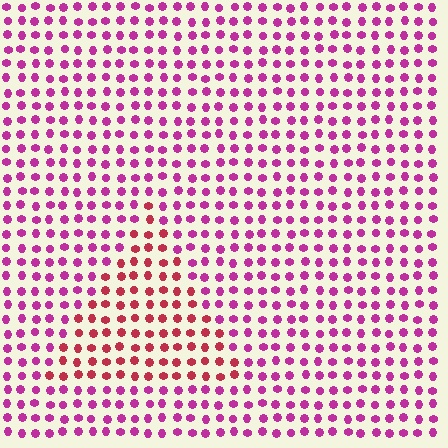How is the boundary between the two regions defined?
The boundary is defined purely by a slight shift in hue (about 35 degrees). Spacing, size, and orientation are identical on both sides.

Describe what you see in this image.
The image is filled with small magenta elements in a uniform arrangement. A triangle-shaped region is visible where the elements are tinted to a slightly different hue, forming a subtle color boundary.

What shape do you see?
I see a triangle.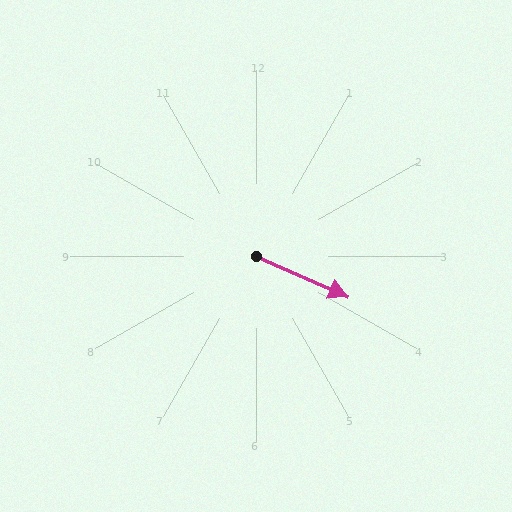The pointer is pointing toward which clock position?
Roughly 4 o'clock.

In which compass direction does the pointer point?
Southeast.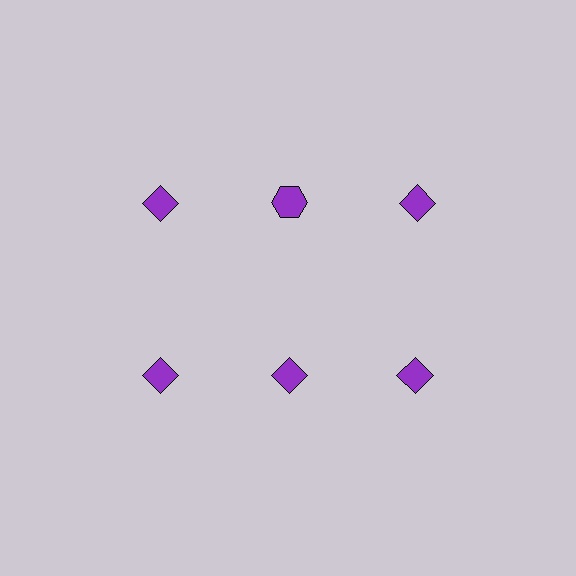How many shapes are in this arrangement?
There are 6 shapes arranged in a grid pattern.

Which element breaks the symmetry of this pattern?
The purple hexagon in the top row, second from left column breaks the symmetry. All other shapes are purple diamonds.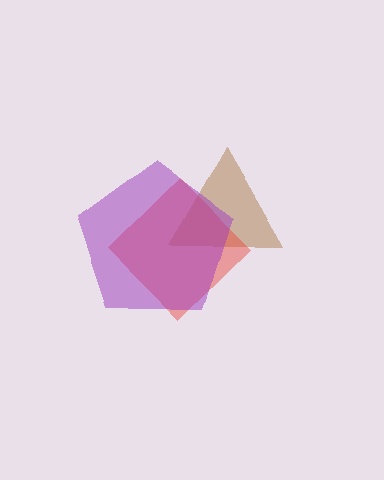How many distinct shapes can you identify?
There are 3 distinct shapes: a brown triangle, a red diamond, a purple pentagon.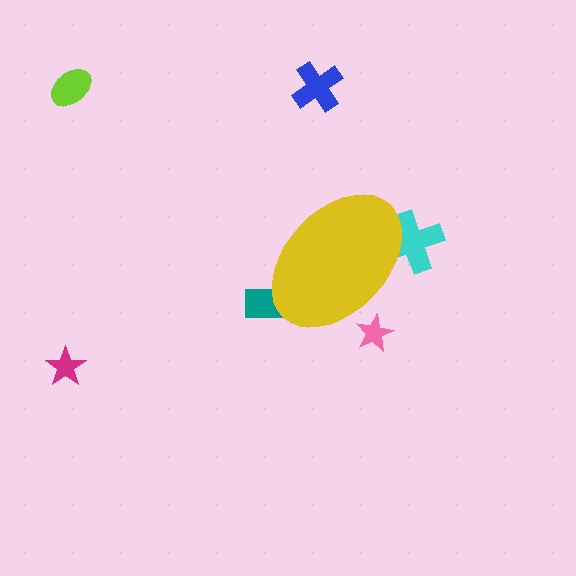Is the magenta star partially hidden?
No, the magenta star is fully visible.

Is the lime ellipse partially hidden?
No, the lime ellipse is fully visible.